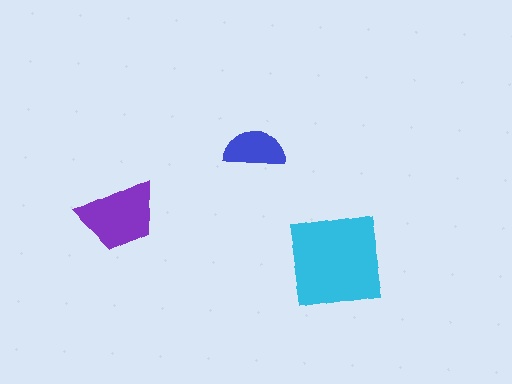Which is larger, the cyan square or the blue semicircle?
The cyan square.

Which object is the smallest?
The blue semicircle.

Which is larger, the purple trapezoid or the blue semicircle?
The purple trapezoid.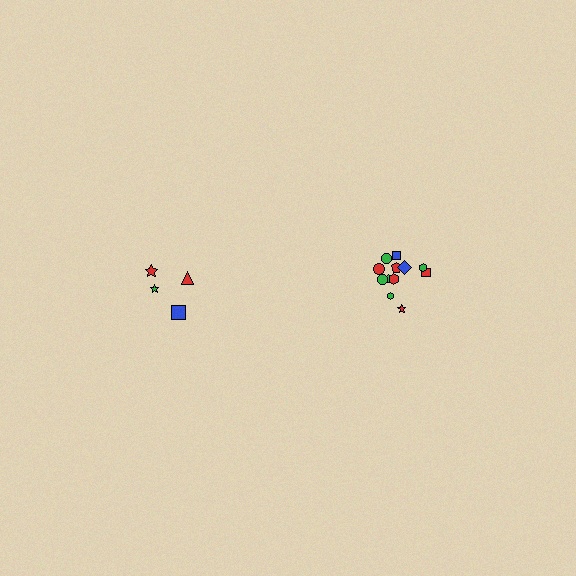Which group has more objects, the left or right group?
The right group.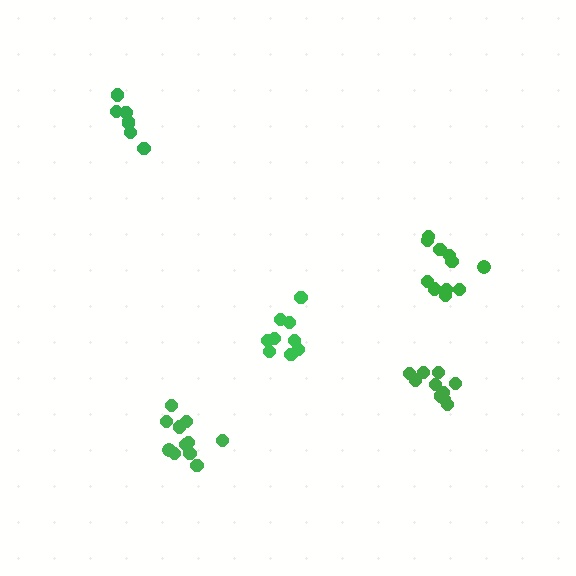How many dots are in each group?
Group 1: 10 dots, Group 2: 9 dots, Group 3: 8 dots, Group 4: 11 dots, Group 5: 11 dots (49 total).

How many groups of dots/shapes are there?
There are 5 groups.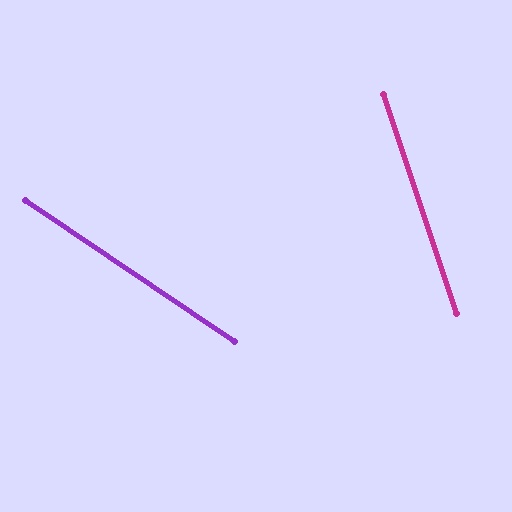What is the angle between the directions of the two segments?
Approximately 37 degrees.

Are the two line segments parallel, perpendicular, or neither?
Neither parallel nor perpendicular — they differ by about 37°.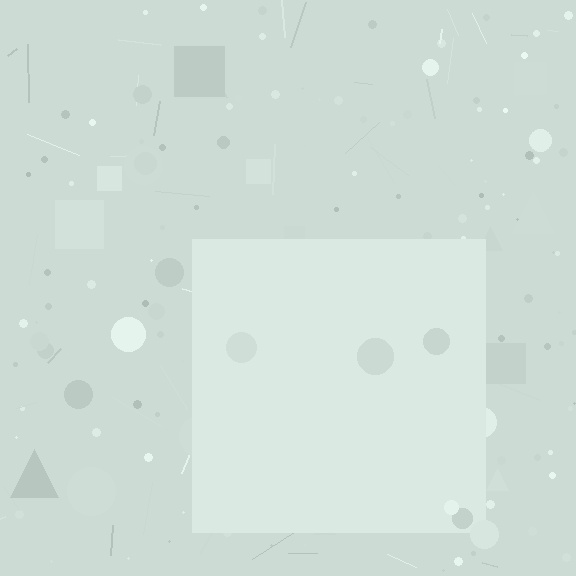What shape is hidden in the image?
A square is hidden in the image.